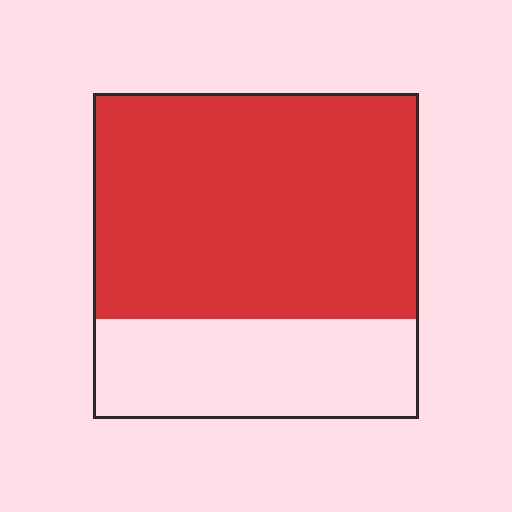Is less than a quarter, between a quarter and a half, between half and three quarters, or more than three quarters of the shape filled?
Between half and three quarters.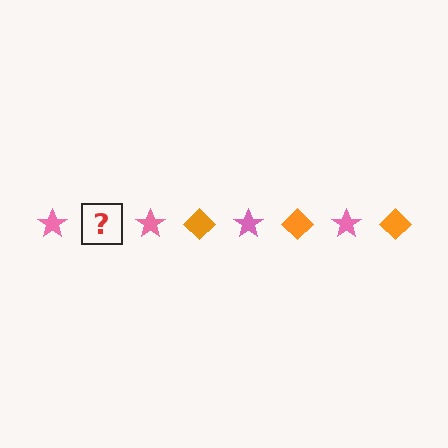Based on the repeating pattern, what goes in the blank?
The blank should be an orange diamond.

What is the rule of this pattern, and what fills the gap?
The rule is that the pattern alternates between pink star and orange diamond. The gap should be filled with an orange diamond.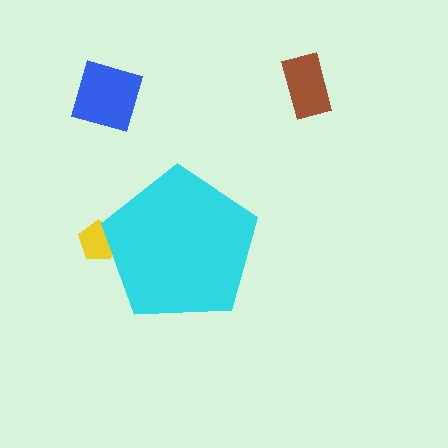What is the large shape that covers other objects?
A cyan pentagon.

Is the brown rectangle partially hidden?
No, the brown rectangle is fully visible.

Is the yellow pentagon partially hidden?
Yes, the yellow pentagon is partially hidden behind the cyan pentagon.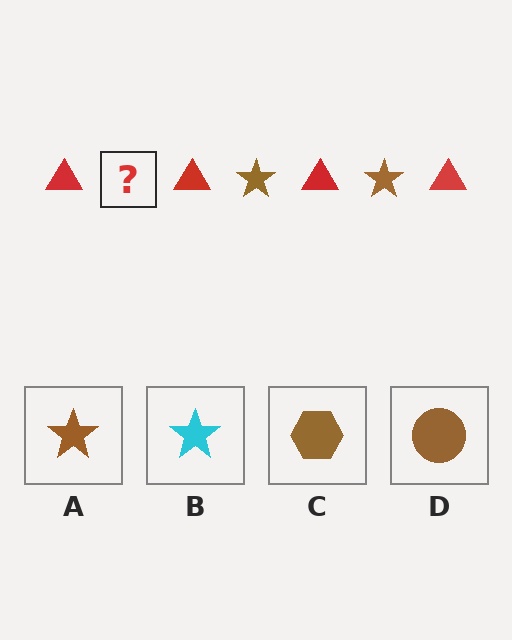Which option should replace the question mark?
Option A.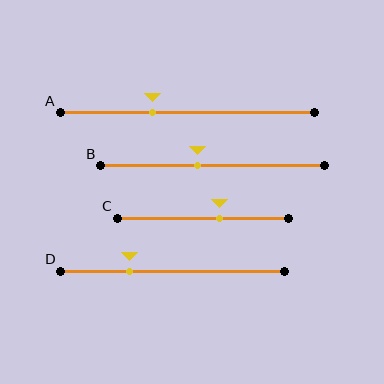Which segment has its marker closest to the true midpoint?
Segment B has its marker closest to the true midpoint.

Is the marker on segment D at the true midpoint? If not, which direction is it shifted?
No, the marker on segment D is shifted to the left by about 19% of the segment length.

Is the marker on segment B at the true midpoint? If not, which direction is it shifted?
No, the marker on segment B is shifted to the left by about 7% of the segment length.